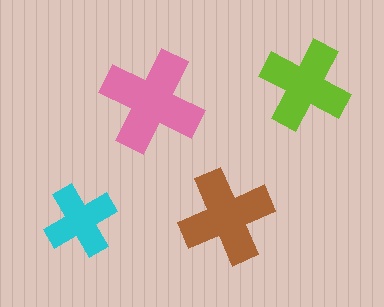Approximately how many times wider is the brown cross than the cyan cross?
About 1.5 times wider.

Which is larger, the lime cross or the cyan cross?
The lime one.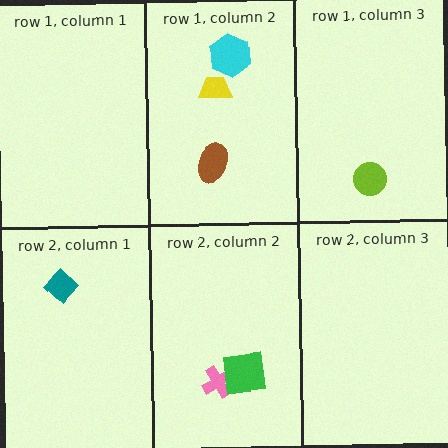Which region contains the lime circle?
The row 1, column 3 region.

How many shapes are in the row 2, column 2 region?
2.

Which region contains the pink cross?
The row 2, column 2 region.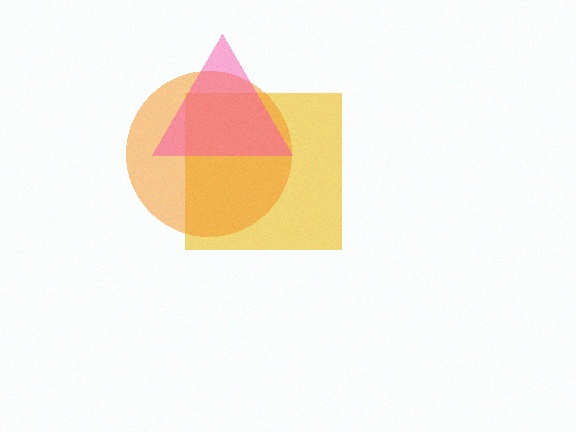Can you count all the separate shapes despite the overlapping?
Yes, there are 3 separate shapes.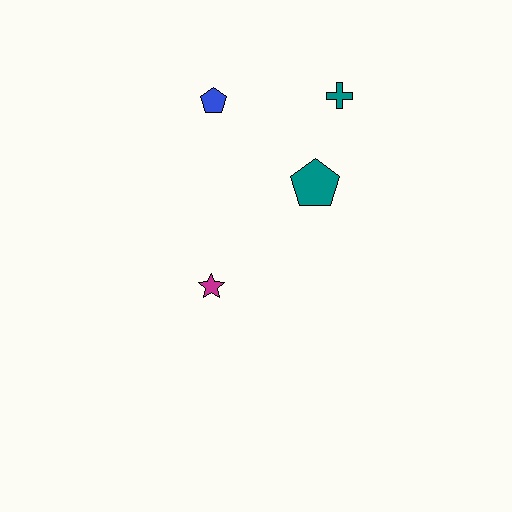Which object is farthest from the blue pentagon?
The magenta star is farthest from the blue pentagon.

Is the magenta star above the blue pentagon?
No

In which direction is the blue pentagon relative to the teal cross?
The blue pentagon is to the left of the teal cross.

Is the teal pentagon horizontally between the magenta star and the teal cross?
Yes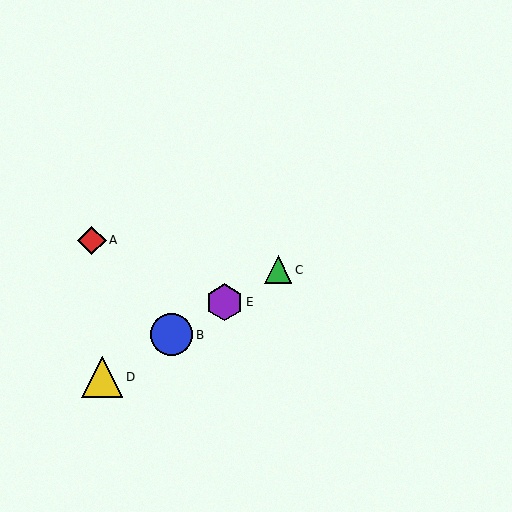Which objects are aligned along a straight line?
Objects B, C, D, E are aligned along a straight line.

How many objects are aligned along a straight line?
4 objects (B, C, D, E) are aligned along a straight line.